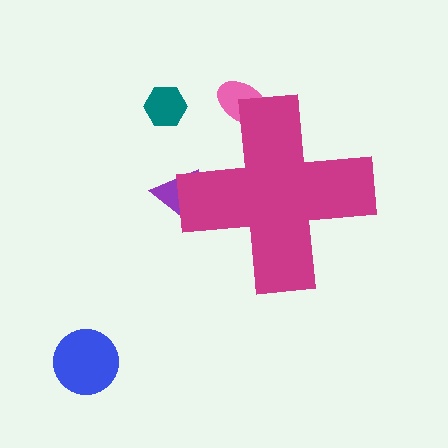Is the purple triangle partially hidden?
Yes, the purple triangle is partially hidden behind the magenta cross.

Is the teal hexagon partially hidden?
No, the teal hexagon is fully visible.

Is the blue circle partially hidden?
No, the blue circle is fully visible.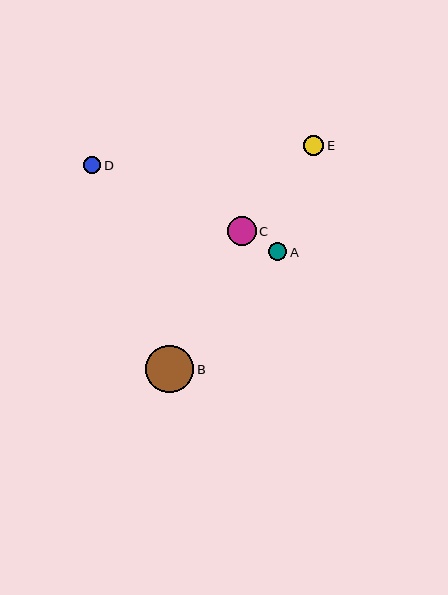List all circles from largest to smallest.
From largest to smallest: B, C, E, A, D.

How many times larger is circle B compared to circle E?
Circle B is approximately 2.3 times the size of circle E.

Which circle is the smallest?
Circle D is the smallest with a size of approximately 17 pixels.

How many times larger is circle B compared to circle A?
Circle B is approximately 2.6 times the size of circle A.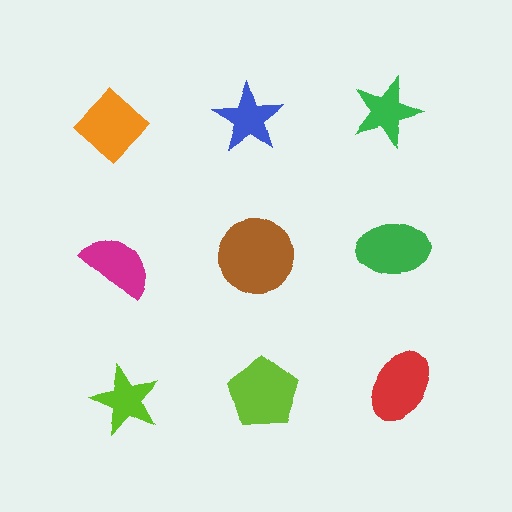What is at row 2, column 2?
A brown circle.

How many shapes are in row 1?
3 shapes.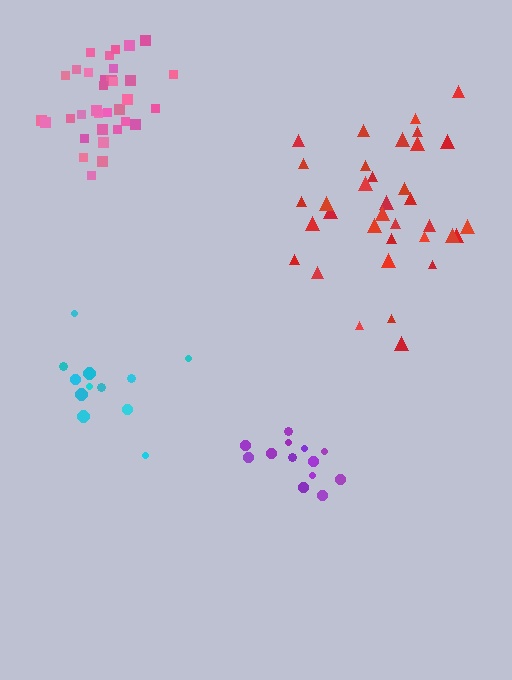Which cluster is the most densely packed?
Pink.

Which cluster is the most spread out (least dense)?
Cyan.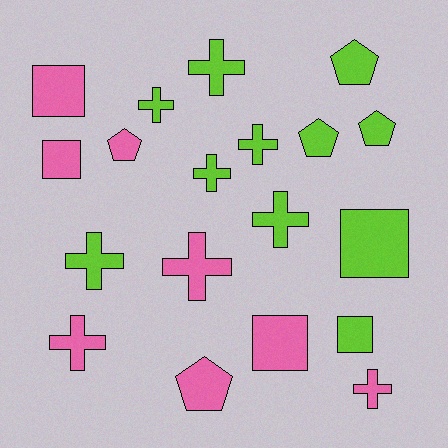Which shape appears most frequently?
Cross, with 9 objects.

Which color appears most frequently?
Lime, with 11 objects.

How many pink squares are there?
There are 3 pink squares.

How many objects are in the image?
There are 19 objects.